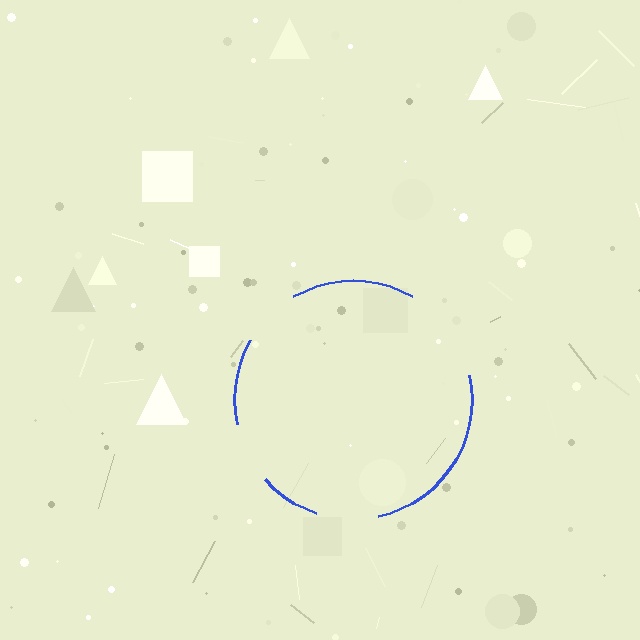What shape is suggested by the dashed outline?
The dashed outline suggests a circle.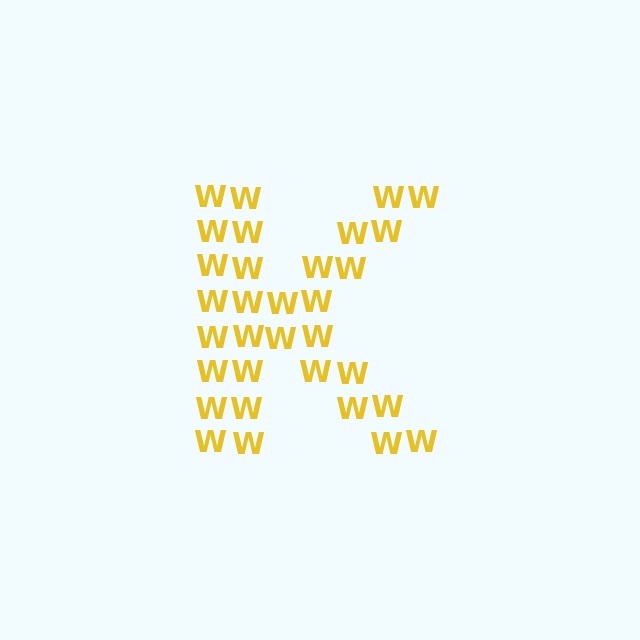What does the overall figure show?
The overall figure shows the letter K.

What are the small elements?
The small elements are letter W's.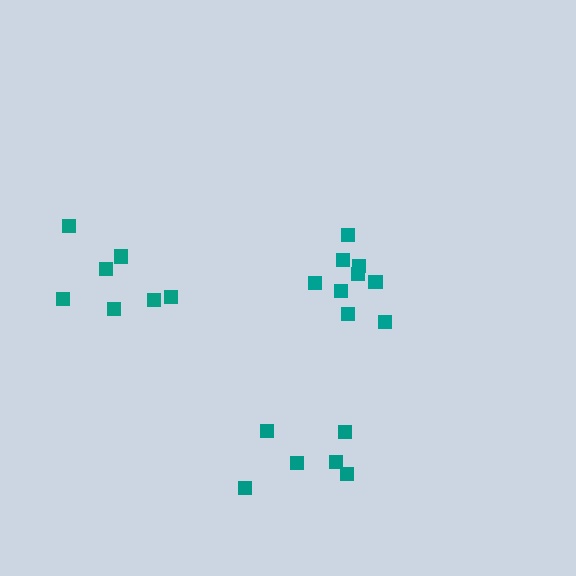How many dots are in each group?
Group 1: 7 dots, Group 2: 9 dots, Group 3: 6 dots (22 total).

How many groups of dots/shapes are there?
There are 3 groups.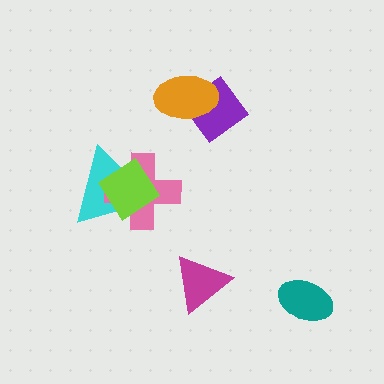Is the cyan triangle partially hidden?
Yes, it is partially covered by another shape.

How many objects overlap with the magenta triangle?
0 objects overlap with the magenta triangle.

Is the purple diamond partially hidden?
Yes, it is partially covered by another shape.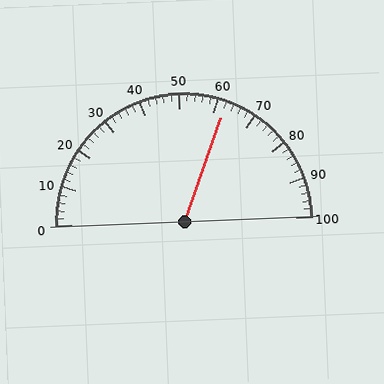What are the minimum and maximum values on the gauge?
The gauge ranges from 0 to 100.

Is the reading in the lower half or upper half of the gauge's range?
The reading is in the upper half of the range (0 to 100).